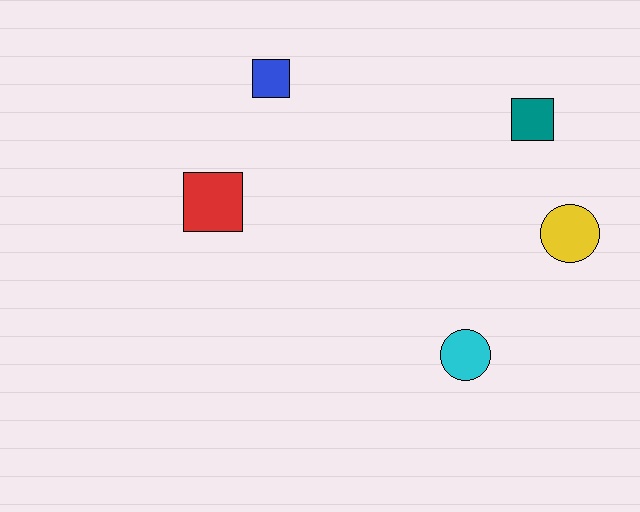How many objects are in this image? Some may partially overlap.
There are 5 objects.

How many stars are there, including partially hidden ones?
There are no stars.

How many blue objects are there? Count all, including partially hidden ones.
There is 1 blue object.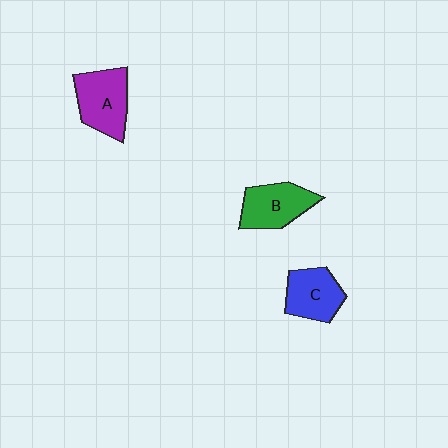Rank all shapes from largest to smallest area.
From largest to smallest: A (purple), B (green), C (blue).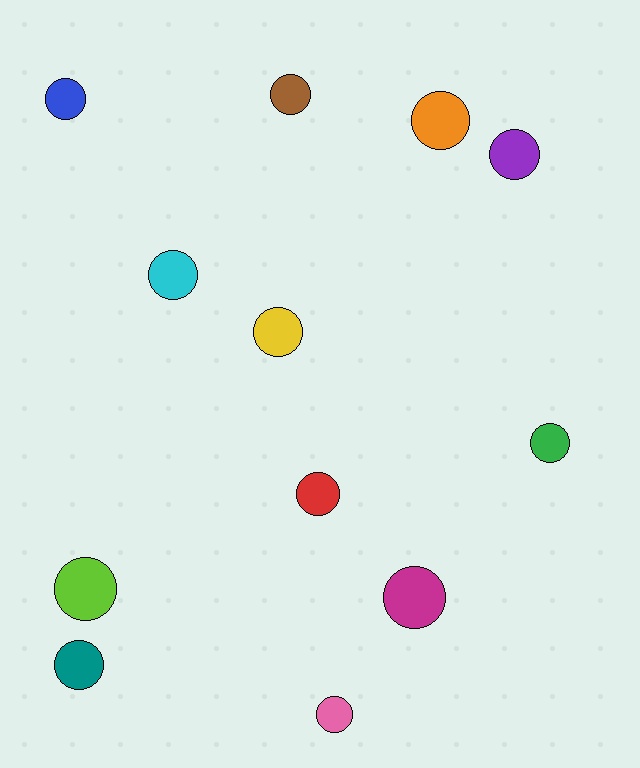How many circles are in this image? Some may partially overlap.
There are 12 circles.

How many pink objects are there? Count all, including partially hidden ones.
There is 1 pink object.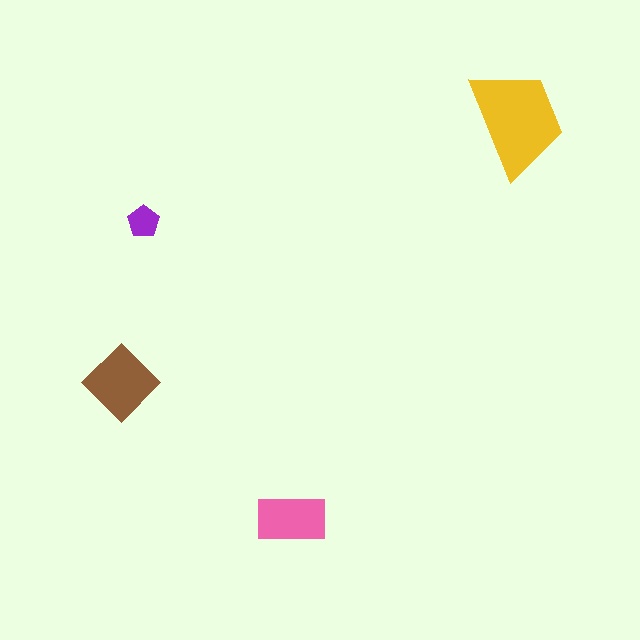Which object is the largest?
The yellow trapezoid.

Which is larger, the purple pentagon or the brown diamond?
The brown diamond.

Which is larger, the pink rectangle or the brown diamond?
The brown diamond.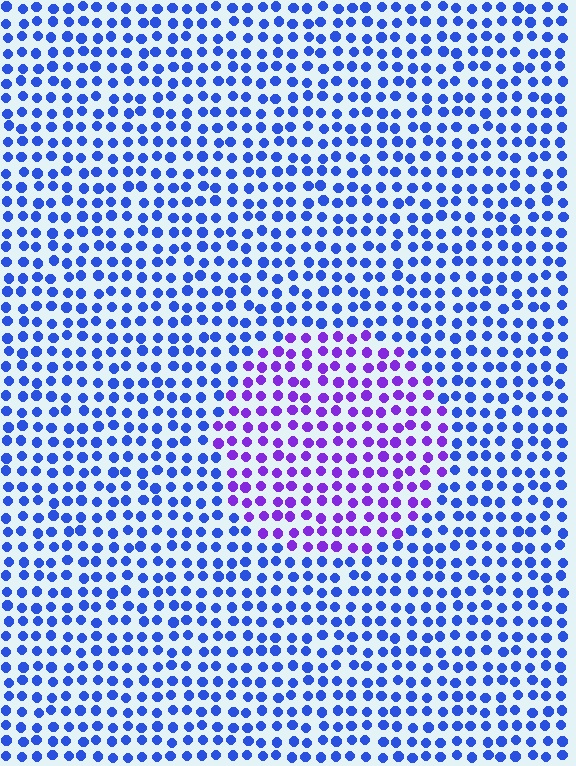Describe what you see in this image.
The image is filled with small blue elements in a uniform arrangement. A circle-shaped region is visible where the elements are tinted to a slightly different hue, forming a subtle color boundary.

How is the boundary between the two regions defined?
The boundary is defined purely by a slight shift in hue (about 44 degrees). Spacing, size, and orientation are identical on both sides.